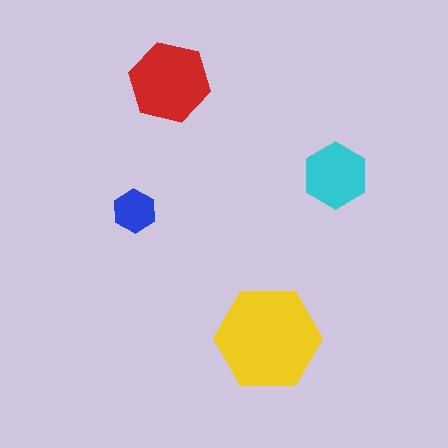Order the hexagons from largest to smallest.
the yellow one, the red one, the cyan one, the blue one.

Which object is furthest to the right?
The cyan hexagon is rightmost.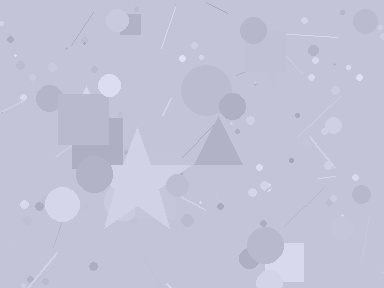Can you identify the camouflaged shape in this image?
The camouflaged shape is a star.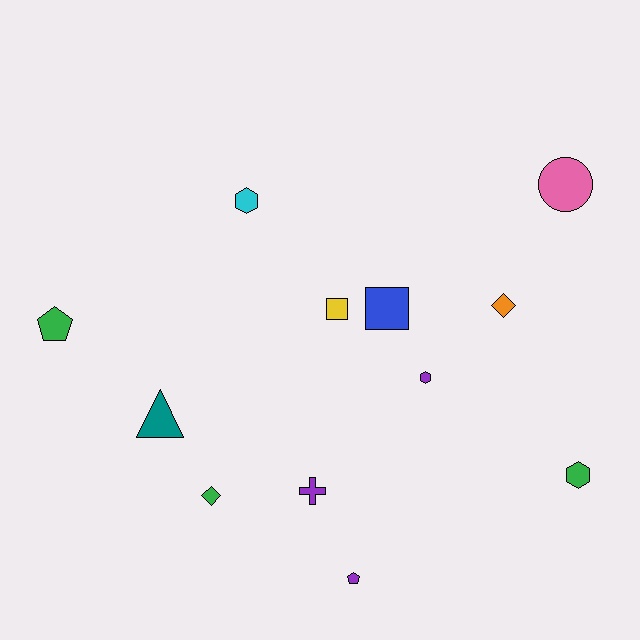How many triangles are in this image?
There is 1 triangle.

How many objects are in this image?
There are 12 objects.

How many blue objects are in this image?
There is 1 blue object.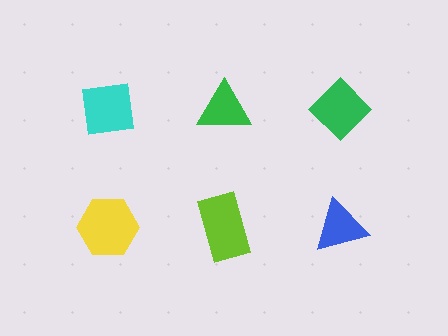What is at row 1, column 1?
A cyan square.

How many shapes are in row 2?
3 shapes.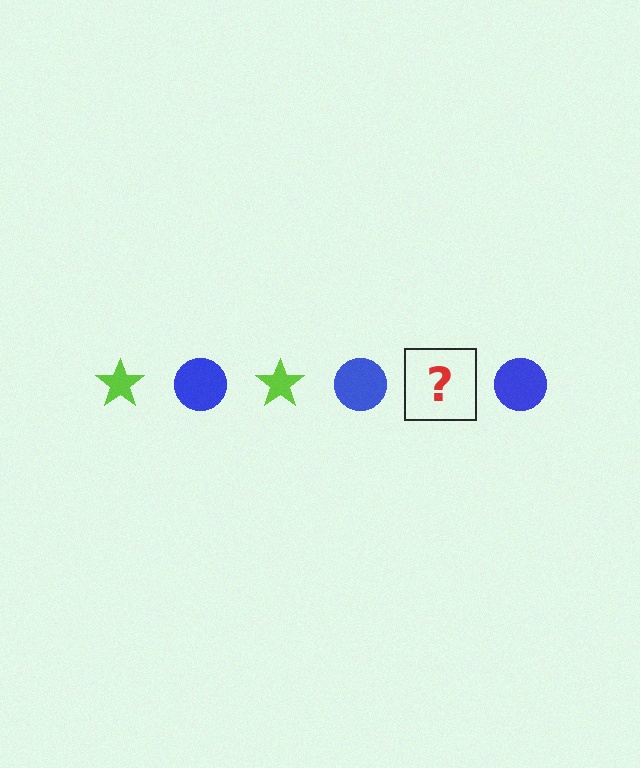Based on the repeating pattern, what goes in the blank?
The blank should be a lime star.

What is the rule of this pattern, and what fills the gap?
The rule is that the pattern alternates between lime star and blue circle. The gap should be filled with a lime star.